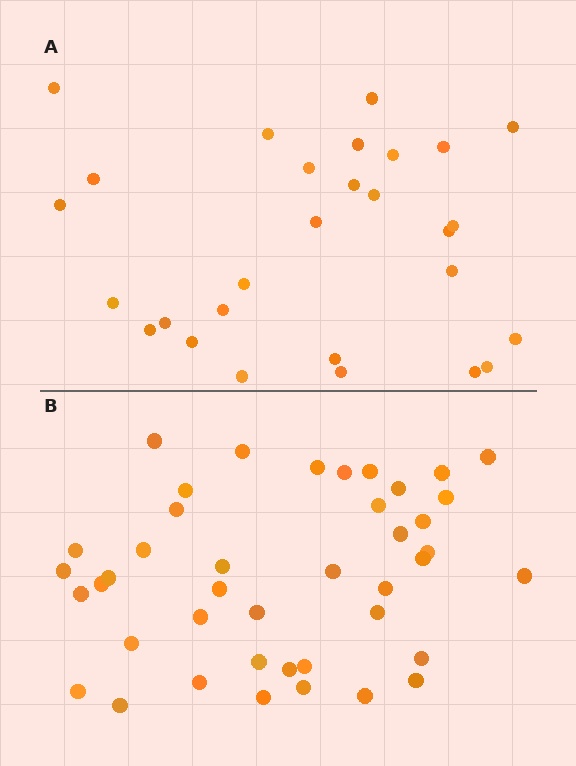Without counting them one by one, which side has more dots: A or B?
Region B (the bottom region) has more dots.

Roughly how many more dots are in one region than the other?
Region B has approximately 15 more dots than region A.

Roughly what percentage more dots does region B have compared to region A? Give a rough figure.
About 50% more.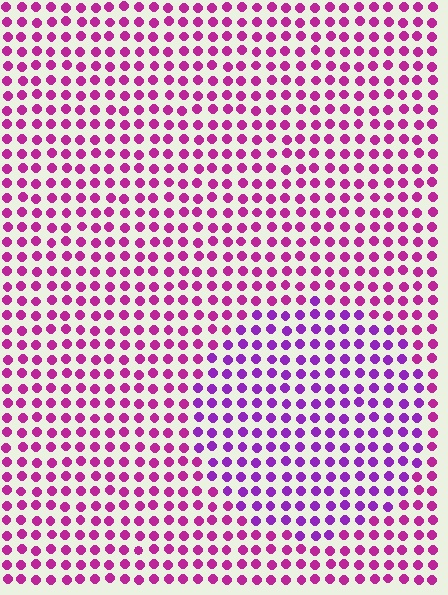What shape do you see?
I see a circle.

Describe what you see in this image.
The image is filled with small magenta elements in a uniform arrangement. A circle-shaped region is visible where the elements are tinted to a slightly different hue, forming a subtle color boundary.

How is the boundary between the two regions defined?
The boundary is defined purely by a slight shift in hue (about 31 degrees). Spacing, size, and orientation are identical on both sides.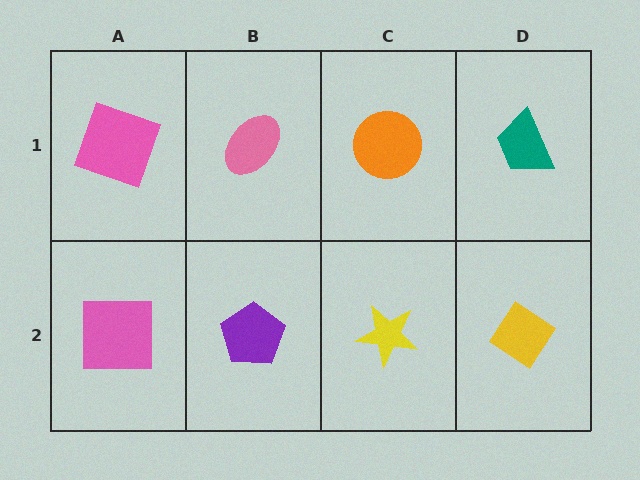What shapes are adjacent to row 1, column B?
A purple pentagon (row 2, column B), a pink square (row 1, column A), an orange circle (row 1, column C).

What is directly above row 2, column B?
A pink ellipse.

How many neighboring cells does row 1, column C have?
3.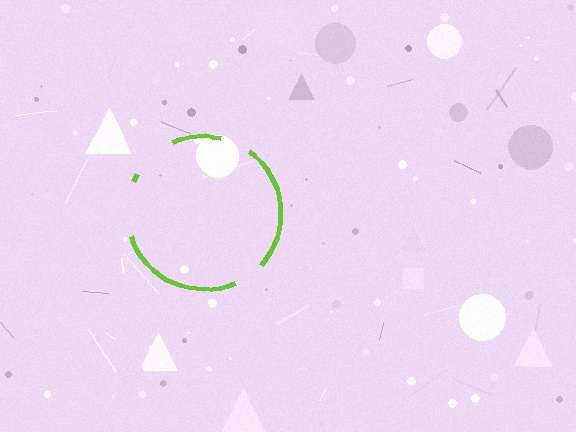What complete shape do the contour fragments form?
The contour fragments form a circle.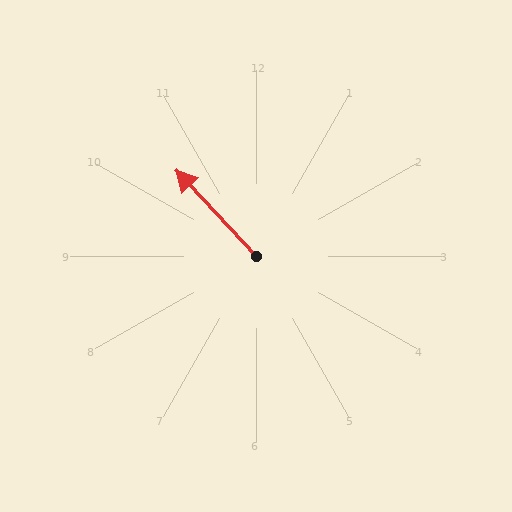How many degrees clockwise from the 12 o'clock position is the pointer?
Approximately 317 degrees.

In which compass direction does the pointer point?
Northwest.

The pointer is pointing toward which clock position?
Roughly 11 o'clock.